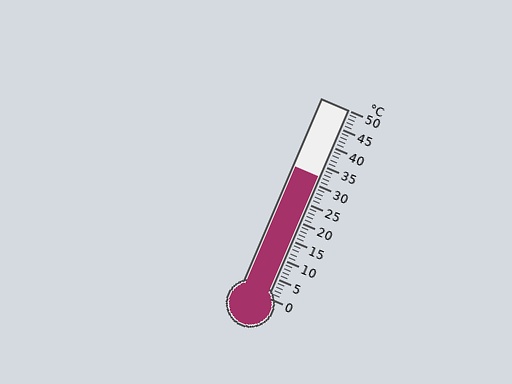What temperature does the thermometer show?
The thermometer shows approximately 32°C.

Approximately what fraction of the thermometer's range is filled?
The thermometer is filled to approximately 65% of its range.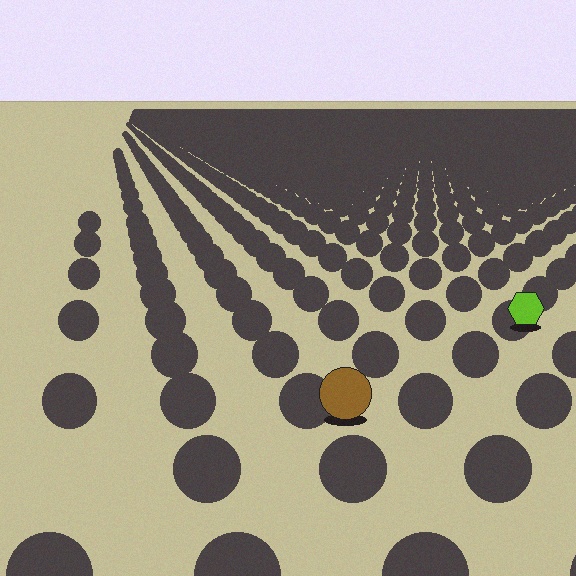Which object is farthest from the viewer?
The lime hexagon is farthest from the viewer. It appears smaller and the ground texture around it is denser.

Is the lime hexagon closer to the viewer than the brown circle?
No. The brown circle is closer — you can tell from the texture gradient: the ground texture is coarser near it.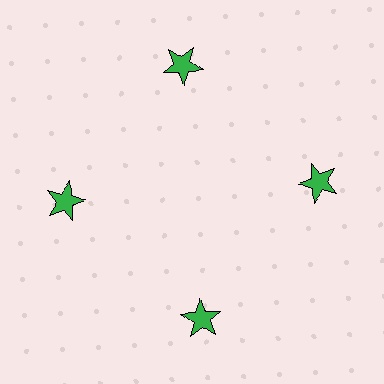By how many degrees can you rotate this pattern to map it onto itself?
The pattern maps onto itself every 90 degrees of rotation.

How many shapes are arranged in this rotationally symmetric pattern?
There are 4 shapes, arranged in 4 groups of 1.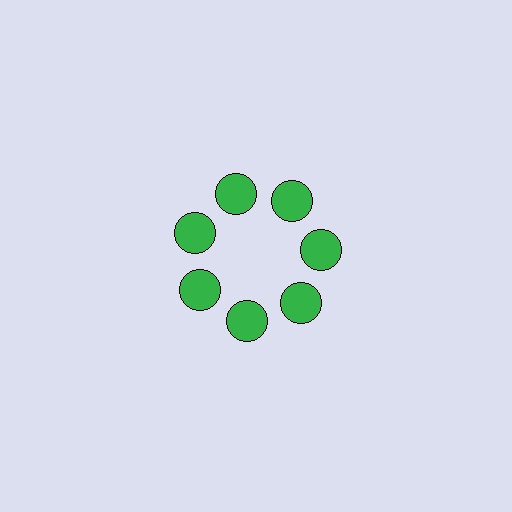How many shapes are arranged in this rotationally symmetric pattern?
There are 7 shapes, arranged in 7 groups of 1.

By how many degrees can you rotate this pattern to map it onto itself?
The pattern maps onto itself every 51 degrees of rotation.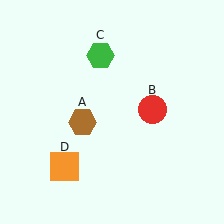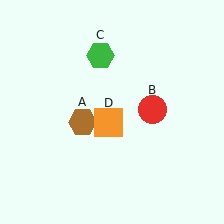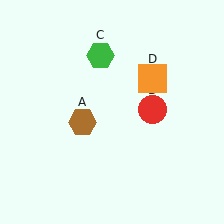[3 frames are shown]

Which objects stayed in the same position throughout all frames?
Brown hexagon (object A) and red circle (object B) and green hexagon (object C) remained stationary.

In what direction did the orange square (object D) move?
The orange square (object D) moved up and to the right.